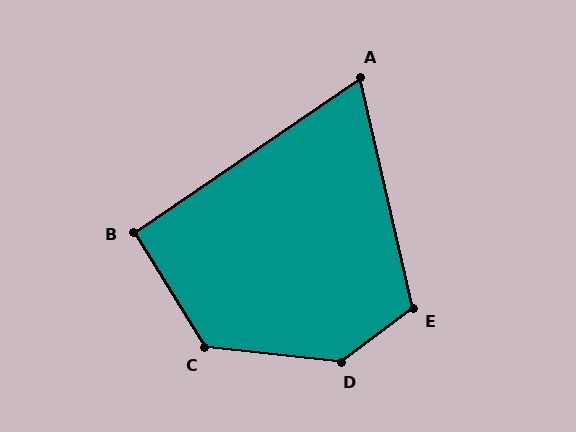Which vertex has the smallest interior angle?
A, at approximately 69 degrees.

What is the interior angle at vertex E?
Approximately 114 degrees (obtuse).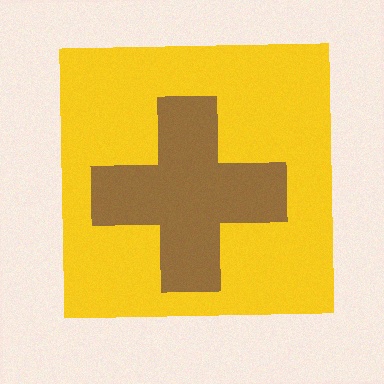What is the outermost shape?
The yellow square.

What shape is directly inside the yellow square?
The brown cross.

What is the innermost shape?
The brown cross.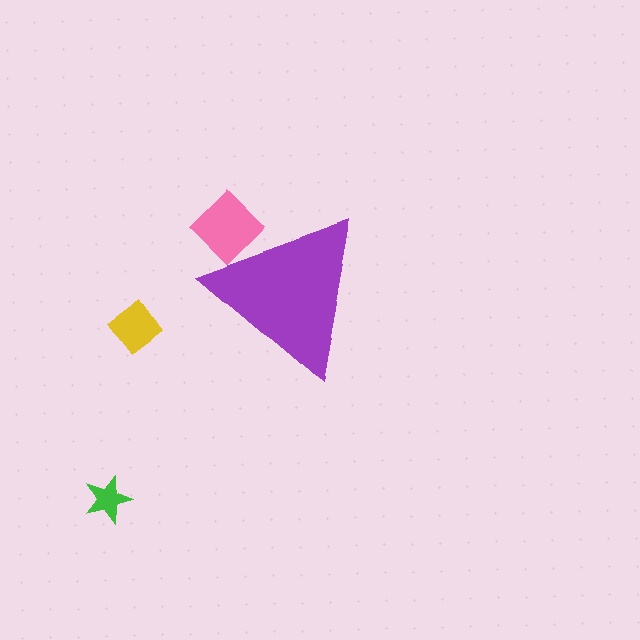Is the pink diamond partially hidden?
Yes, the pink diamond is partially hidden behind the purple triangle.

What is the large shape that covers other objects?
A purple triangle.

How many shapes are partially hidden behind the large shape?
1 shape is partially hidden.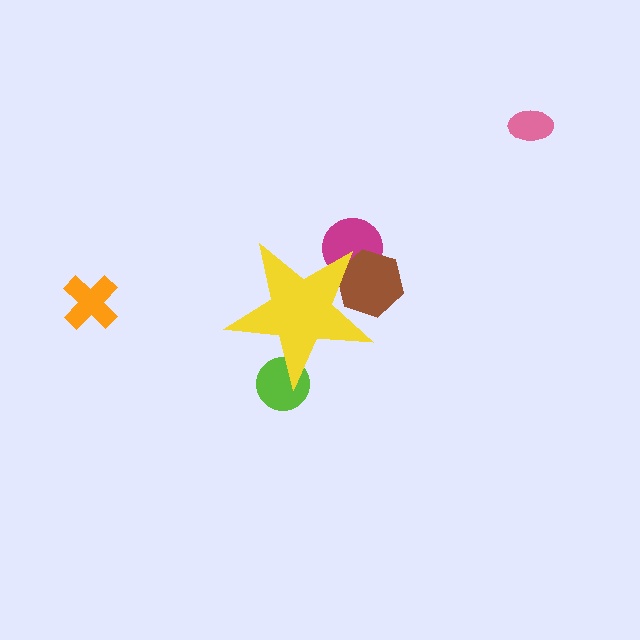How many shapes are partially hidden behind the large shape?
3 shapes are partially hidden.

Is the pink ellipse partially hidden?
No, the pink ellipse is fully visible.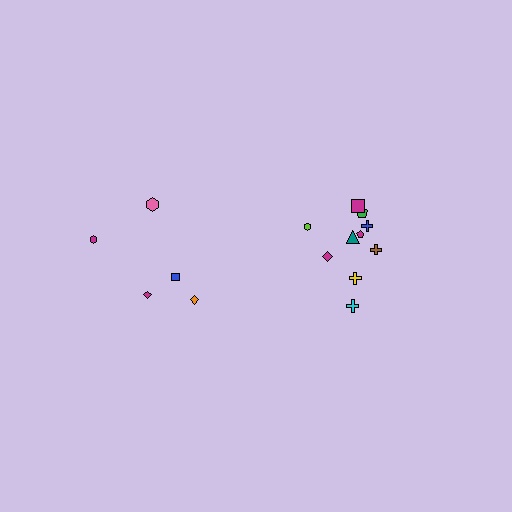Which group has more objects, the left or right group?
The right group.